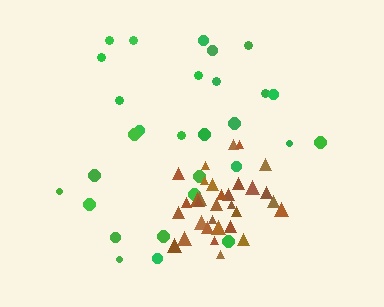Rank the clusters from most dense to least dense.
brown, green.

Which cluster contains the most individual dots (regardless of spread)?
Brown (32).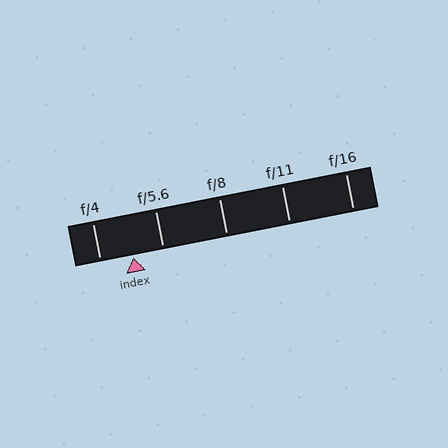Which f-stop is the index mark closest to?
The index mark is closest to f/5.6.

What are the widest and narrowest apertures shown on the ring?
The widest aperture shown is f/4 and the narrowest is f/16.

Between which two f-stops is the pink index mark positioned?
The index mark is between f/4 and f/5.6.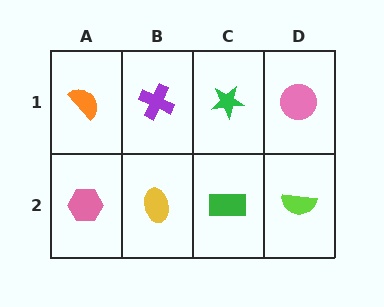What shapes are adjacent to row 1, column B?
A yellow ellipse (row 2, column B), an orange semicircle (row 1, column A), a green star (row 1, column C).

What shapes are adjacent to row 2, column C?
A green star (row 1, column C), a yellow ellipse (row 2, column B), a lime semicircle (row 2, column D).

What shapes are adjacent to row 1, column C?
A green rectangle (row 2, column C), a purple cross (row 1, column B), a pink circle (row 1, column D).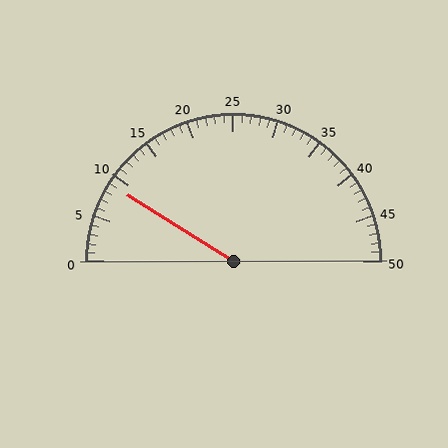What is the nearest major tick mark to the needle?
The nearest major tick mark is 10.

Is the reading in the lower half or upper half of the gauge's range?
The reading is in the lower half of the range (0 to 50).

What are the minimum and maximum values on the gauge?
The gauge ranges from 0 to 50.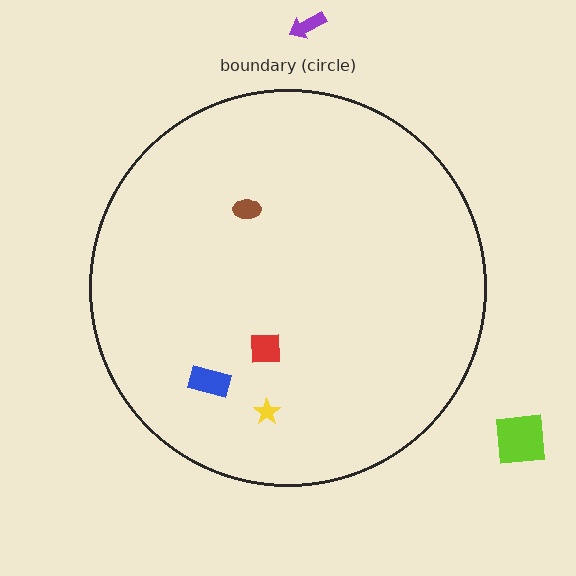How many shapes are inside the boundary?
4 inside, 2 outside.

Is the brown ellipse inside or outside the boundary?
Inside.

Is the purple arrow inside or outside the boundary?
Outside.